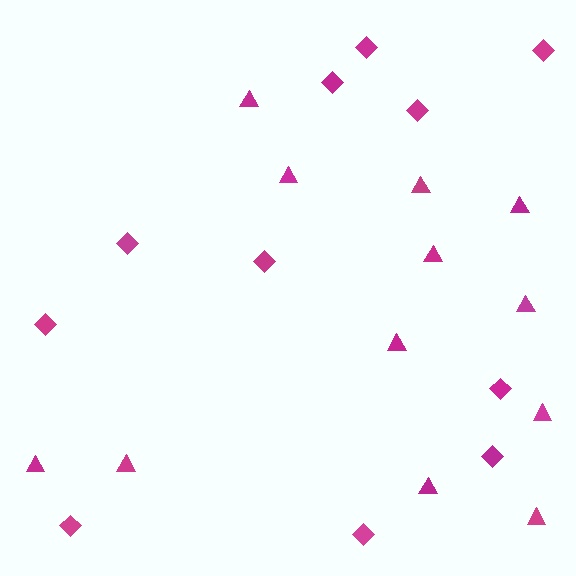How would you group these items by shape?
There are 2 groups: one group of diamonds (11) and one group of triangles (12).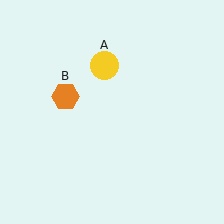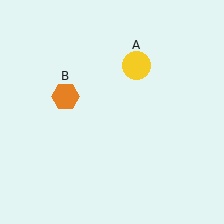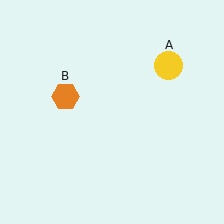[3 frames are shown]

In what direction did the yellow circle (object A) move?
The yellow circle (object A) moved right.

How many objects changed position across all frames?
1 object changed position: yellow circle (object A).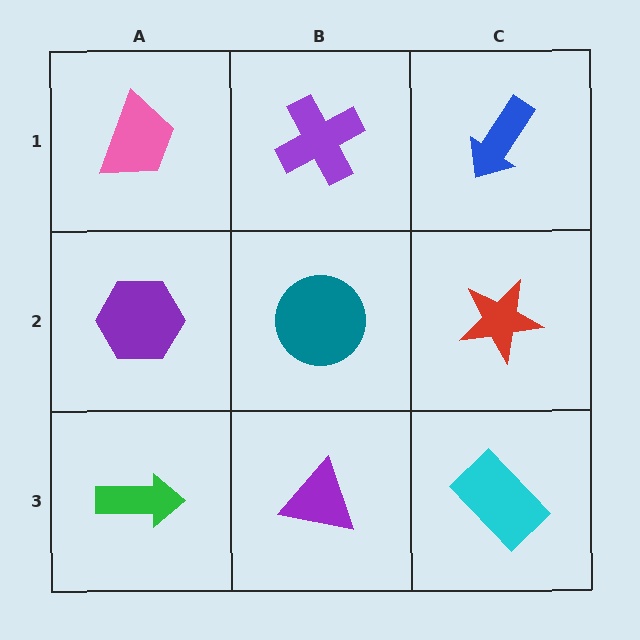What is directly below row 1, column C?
A red star.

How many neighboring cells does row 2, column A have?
3.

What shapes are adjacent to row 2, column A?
A pink trapezoid (row 1, column A), a green arrow (row 3, column A), a teal circle (row 2, column B).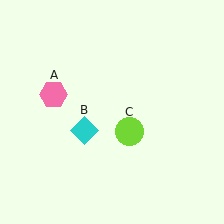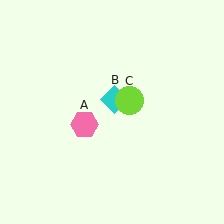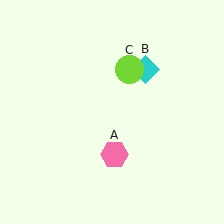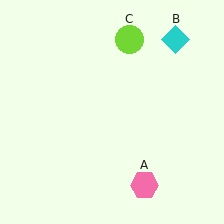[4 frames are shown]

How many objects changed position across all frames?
3 objects changed position: pink hexagon (object A), cyan diamond (object B), lime circle (object C).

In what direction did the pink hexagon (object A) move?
The pink hexagon (object A) moved down and to the right.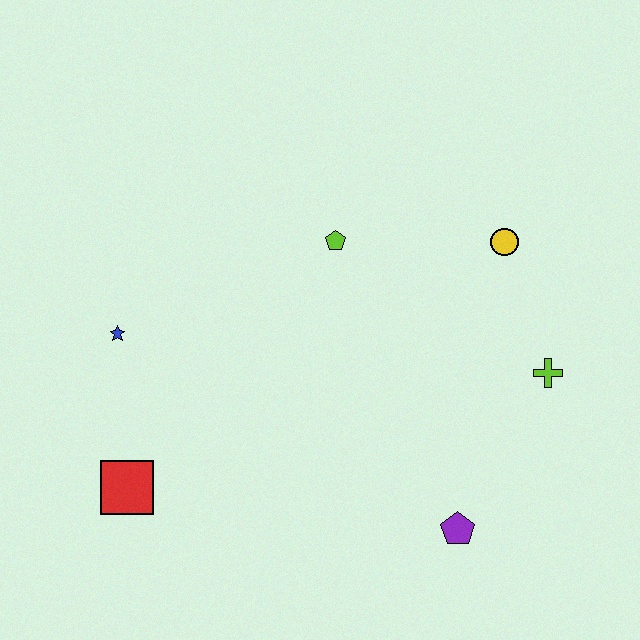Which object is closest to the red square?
The blue star is closest to the red square.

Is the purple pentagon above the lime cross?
No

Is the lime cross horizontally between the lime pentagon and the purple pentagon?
No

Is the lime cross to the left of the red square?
No